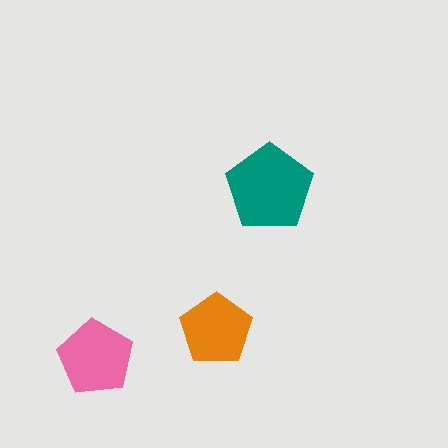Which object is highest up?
The teal pentagon is topmost.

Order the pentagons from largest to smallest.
the teal one, the pink one, the orange one.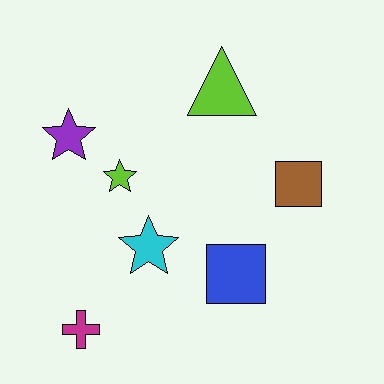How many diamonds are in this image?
There are no diamonds.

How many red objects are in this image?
There are no red objects.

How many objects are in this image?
There are 7 objects.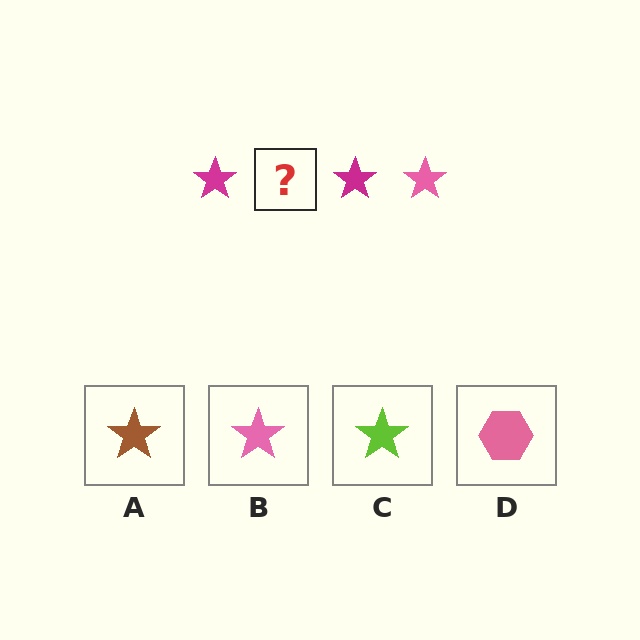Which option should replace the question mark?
Option B.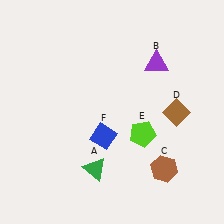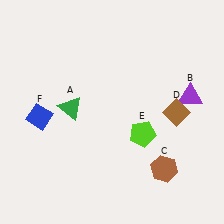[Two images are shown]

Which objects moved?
The objects that moved are: the green triangle (A), the purple triangle (B), the blue diamond (F).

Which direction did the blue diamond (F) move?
The blue diamond (F) moved left.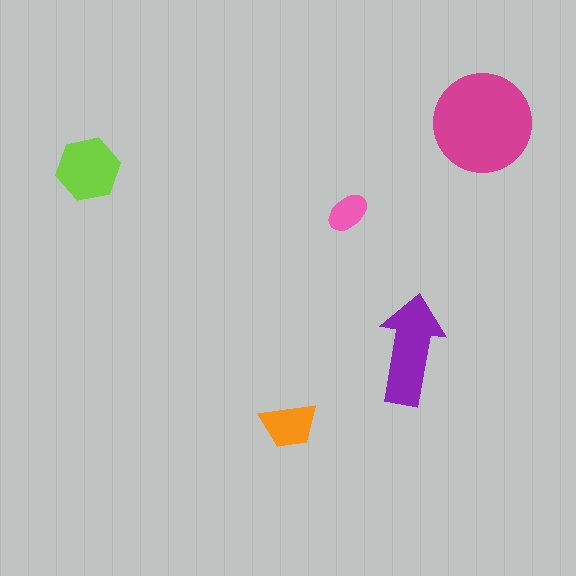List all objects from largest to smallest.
The magenta circle, the purple arrow, the lime hexagon, the orange trapezoid, the pink ellipse.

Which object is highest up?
The magenta circle is topmost.